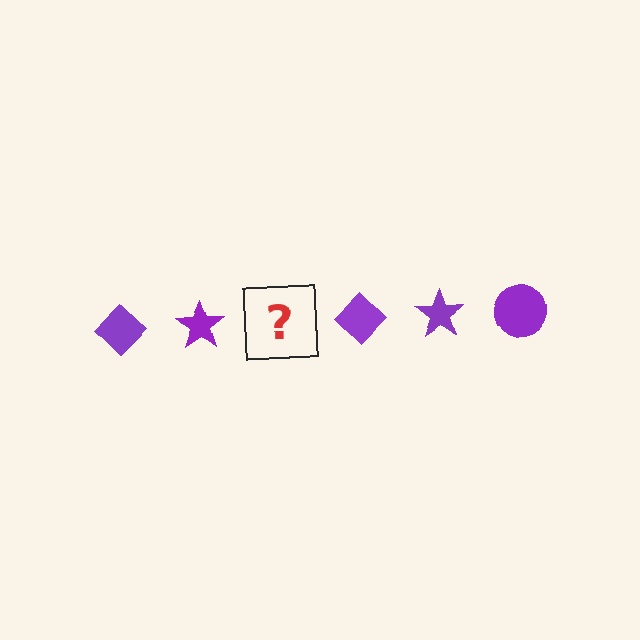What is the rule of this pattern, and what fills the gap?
The rule is that the pattern cycles through diamond, star, circle shapes in purple. The gap should be filled with a purple circle.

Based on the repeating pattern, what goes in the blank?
The blank should be a purple circle.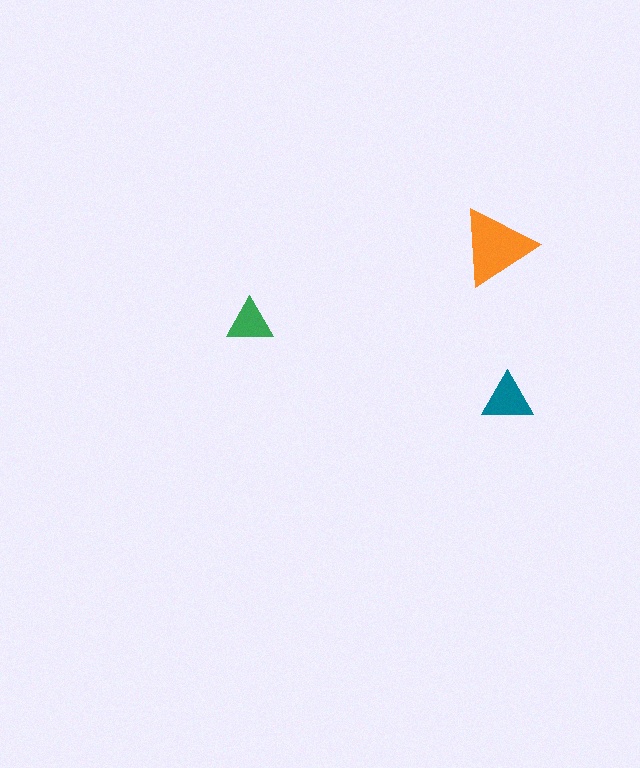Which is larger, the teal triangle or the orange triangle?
The orange one.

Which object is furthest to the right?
The teal triangle is rightmost.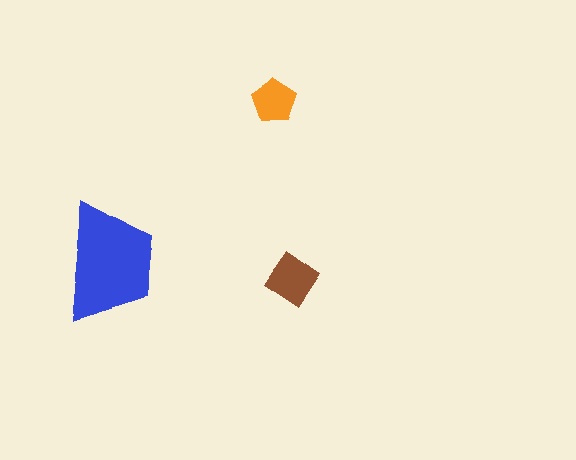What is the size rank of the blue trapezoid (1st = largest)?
1st.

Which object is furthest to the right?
The brown diamond is rightmost.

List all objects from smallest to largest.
The orange pentagon, the brown diamond, the blue trapezoid.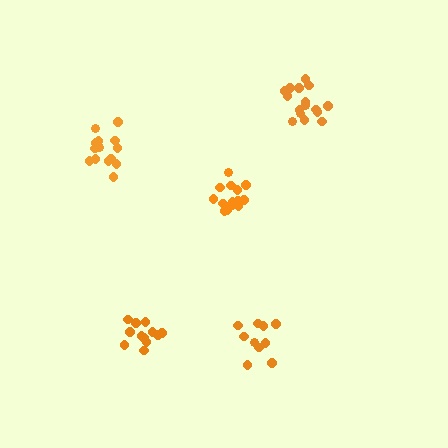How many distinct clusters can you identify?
There are 5 distinct clusters.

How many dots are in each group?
Group 1: 16 dots, Group 2: 14 dots, Group 3: 14 dots, Group 4: 12 dots, Group 5: 10 dots (66 total).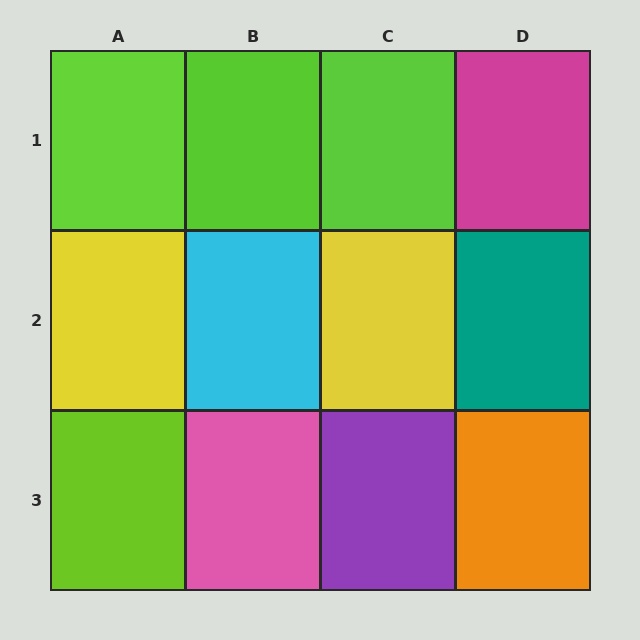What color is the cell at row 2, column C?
Yellow.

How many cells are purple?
1 cell is purple.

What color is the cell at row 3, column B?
Pink.